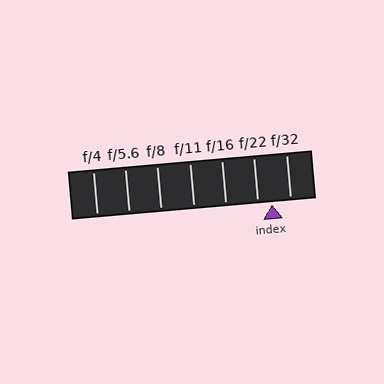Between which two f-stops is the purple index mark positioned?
The index mark is between f/22 and f/32.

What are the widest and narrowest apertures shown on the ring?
The widest aperture shown is f/4 and the narrowest is f/32.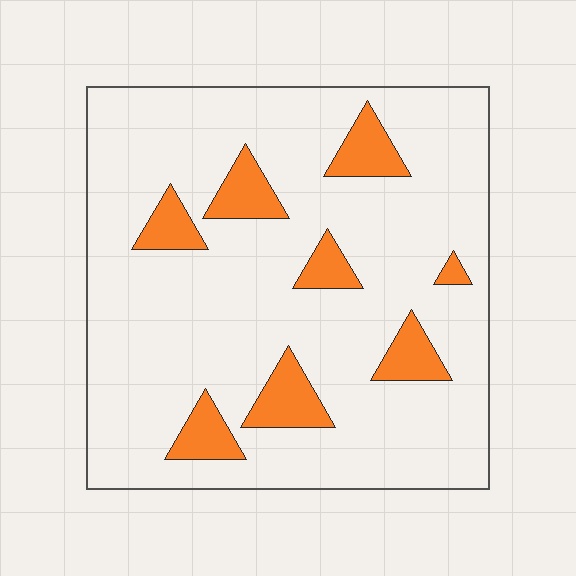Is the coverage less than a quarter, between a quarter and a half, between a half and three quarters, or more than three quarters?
Less than a quarter.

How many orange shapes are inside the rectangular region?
8.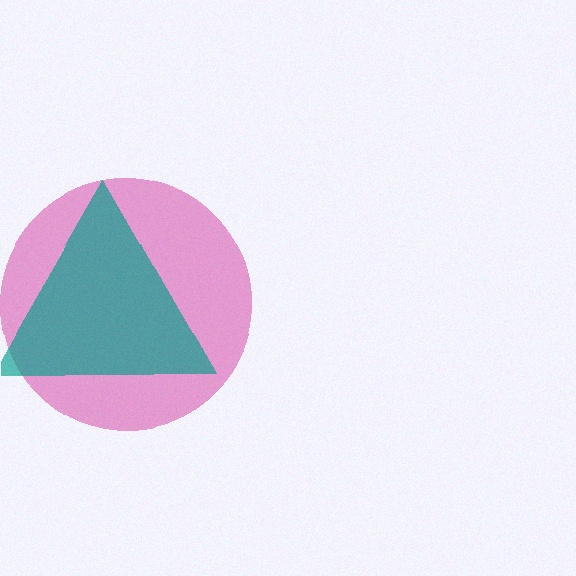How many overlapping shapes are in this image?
There are 2 overlapping shapes in the image.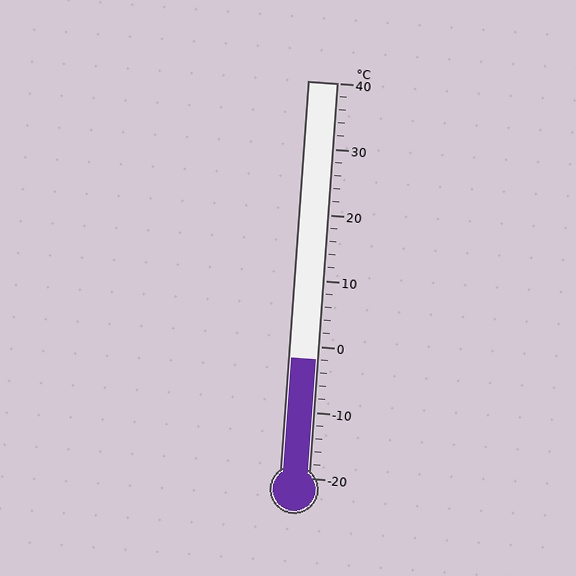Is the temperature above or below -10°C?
The temperature is above -10°C.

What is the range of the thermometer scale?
The thermometer scale ranges from -20°C to 40°C.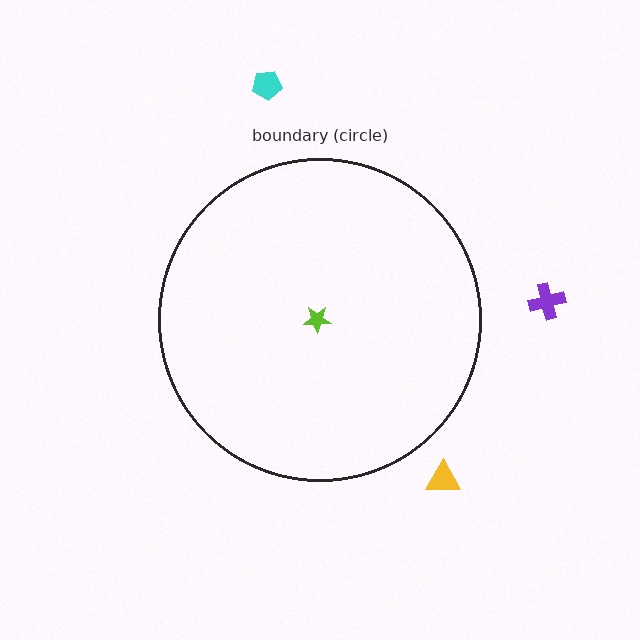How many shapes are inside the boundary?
1 inside, 3 outside.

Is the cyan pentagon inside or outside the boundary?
Outside.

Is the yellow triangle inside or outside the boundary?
Outside.